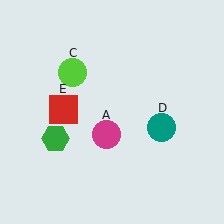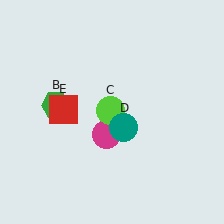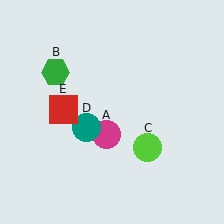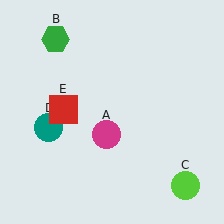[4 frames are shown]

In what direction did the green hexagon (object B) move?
The green hexagon (object B) moved up.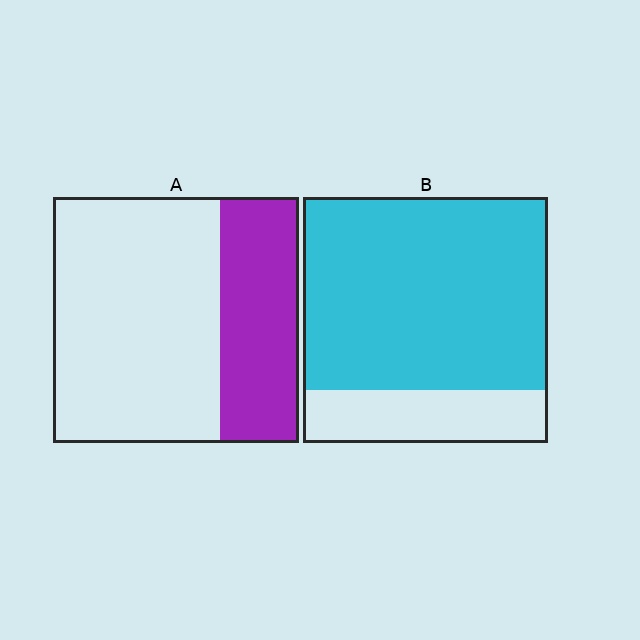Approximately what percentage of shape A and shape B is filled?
A is approximately 30% and B is approximately 80%.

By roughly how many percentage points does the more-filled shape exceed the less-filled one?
By roughly 45 percentage points (B over A).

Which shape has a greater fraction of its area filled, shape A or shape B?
Shape B.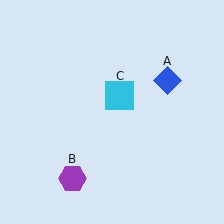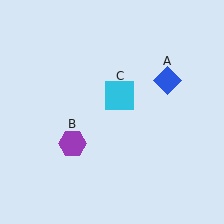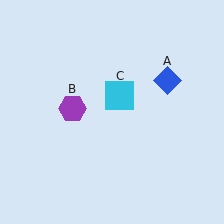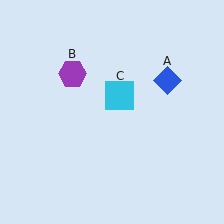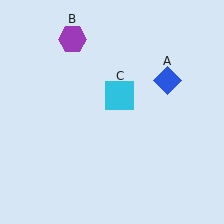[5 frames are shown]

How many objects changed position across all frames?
1 object changed position: purple hexagon (object B).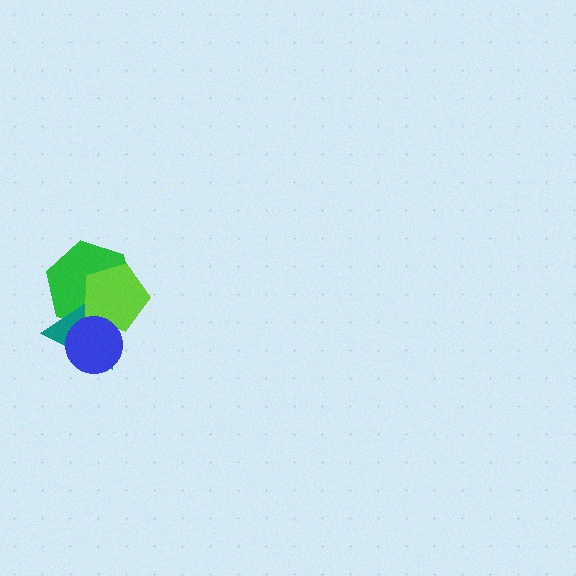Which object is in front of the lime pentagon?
The blue circle is in front of the lime pentagon.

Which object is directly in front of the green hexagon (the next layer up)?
The teal triangle is directly in front of the green hexagon.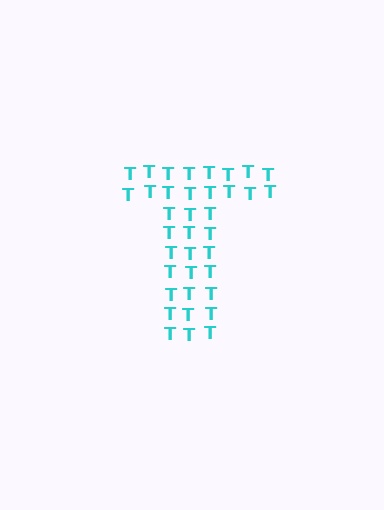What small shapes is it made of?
It is made of small letter T's.